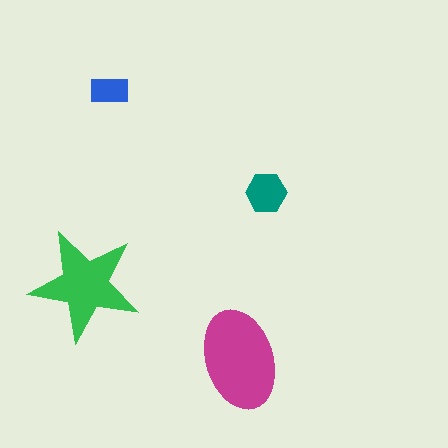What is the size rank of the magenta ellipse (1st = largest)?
1st.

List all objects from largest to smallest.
The magenta ellipse, the green star, the teal hexagon, the blue rectangle.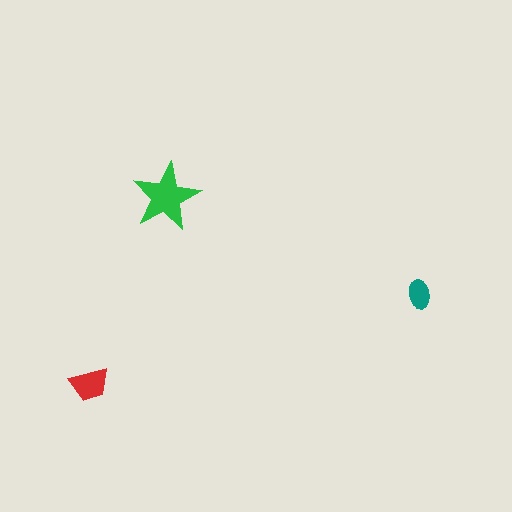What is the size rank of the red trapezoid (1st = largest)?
2nd.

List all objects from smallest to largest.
The teal ellipse, the red trapezoid, the green star.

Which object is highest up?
The green star is topmost.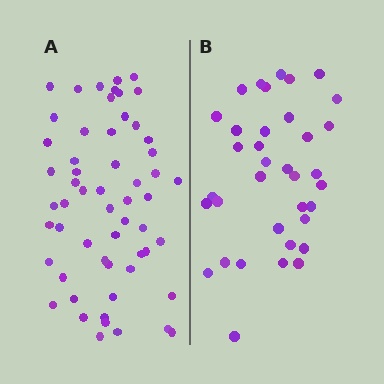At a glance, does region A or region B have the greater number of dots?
Region A (the left region) has more dots.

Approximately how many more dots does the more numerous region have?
Region A has approximately 20 more dots than region B.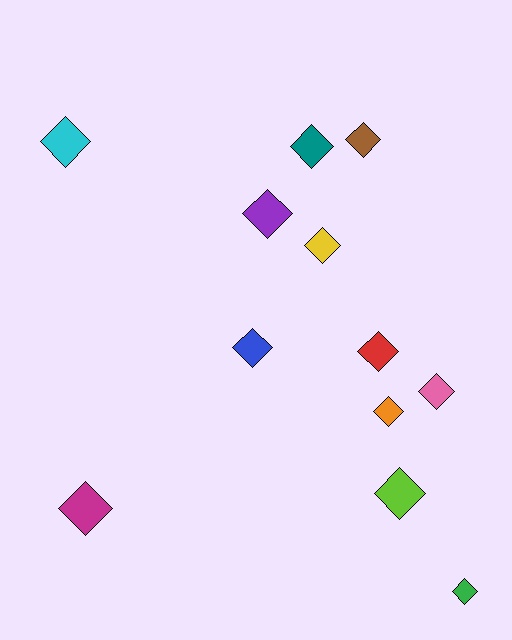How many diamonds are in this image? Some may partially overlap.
There are 12 diamonds.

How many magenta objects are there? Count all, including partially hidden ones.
There is 1 magenta object.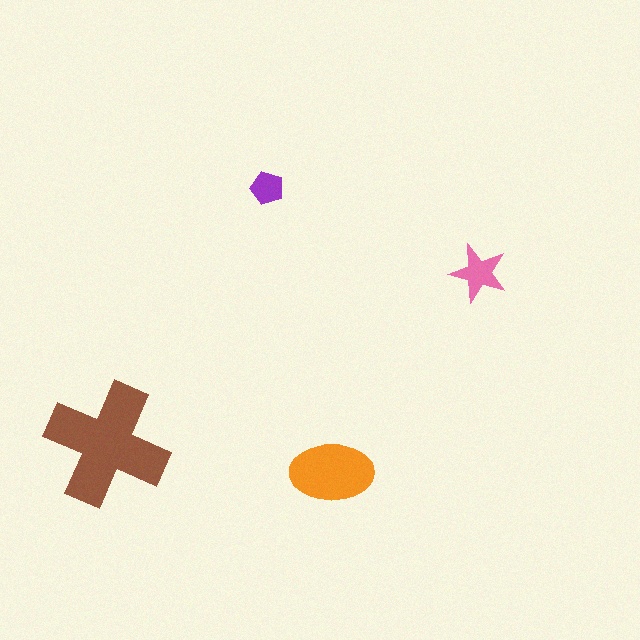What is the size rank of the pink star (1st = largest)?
3rd.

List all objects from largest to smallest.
The brown cross, the orange ellipse, the pink star, the purple pentagon.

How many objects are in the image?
There are 4 objects in the image.